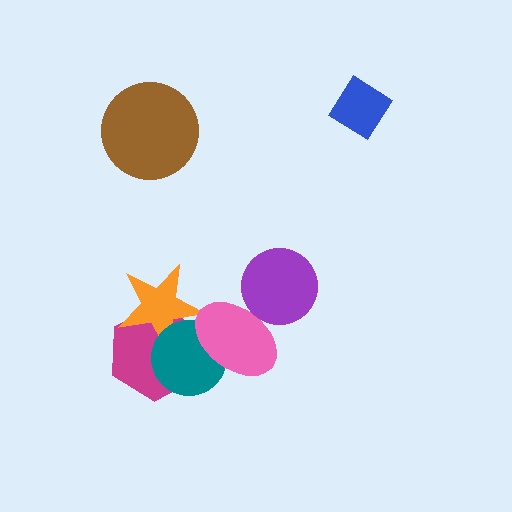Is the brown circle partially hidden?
No, no other shape covers it.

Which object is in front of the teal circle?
The pink ellipse is in front of the teal circle.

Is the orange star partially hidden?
Yes, it is partially covered by another shape.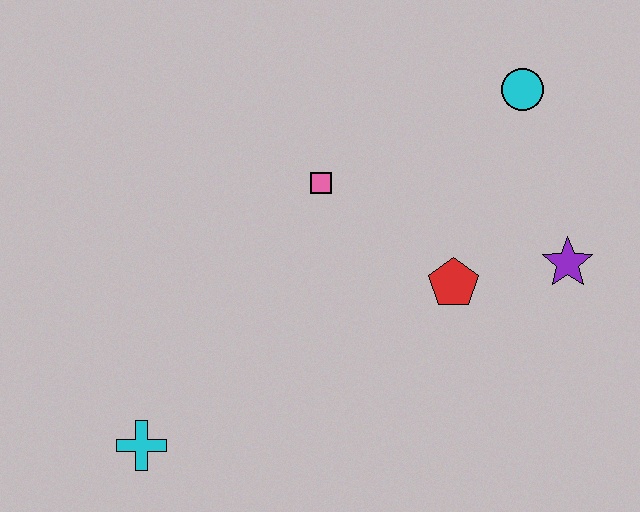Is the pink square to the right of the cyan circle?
No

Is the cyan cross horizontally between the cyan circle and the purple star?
No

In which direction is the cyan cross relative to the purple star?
The cyan cross is to the left of the purple star.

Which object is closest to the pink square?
The red pentagon is closest to the pink square.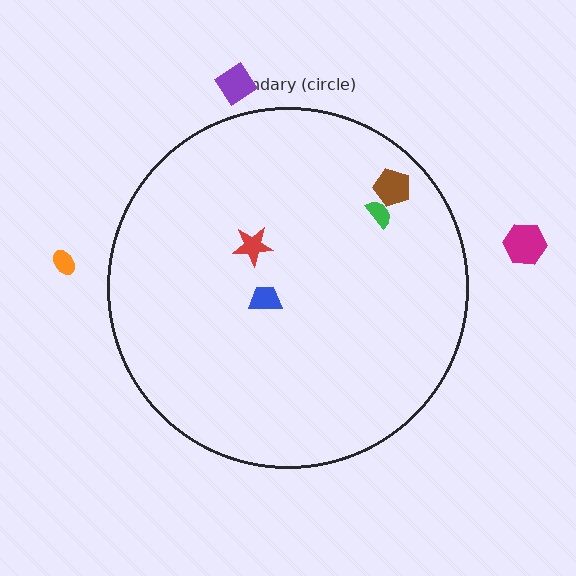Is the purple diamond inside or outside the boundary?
Outside.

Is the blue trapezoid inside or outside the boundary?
Inside.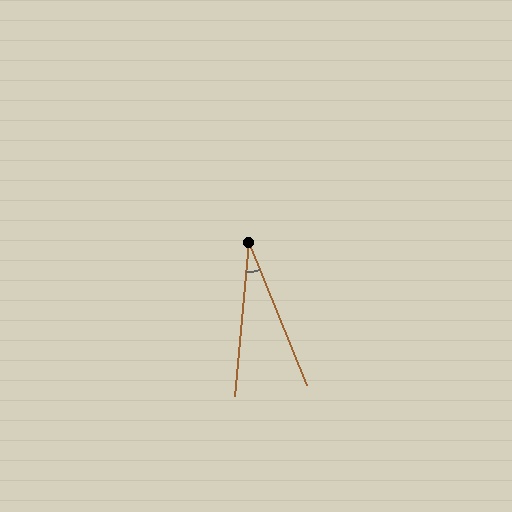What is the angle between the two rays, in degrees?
Approximately 27 degrees.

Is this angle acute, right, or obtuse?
It is acute.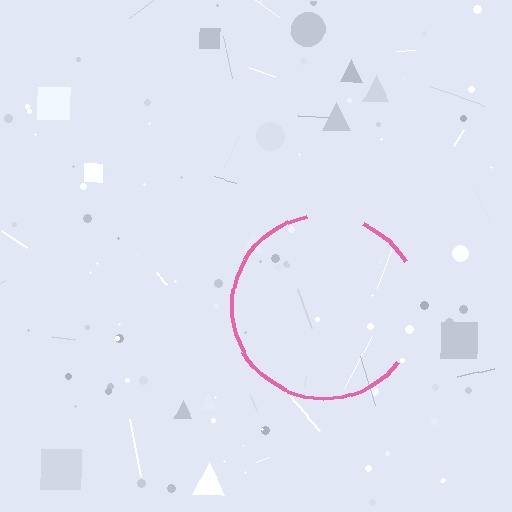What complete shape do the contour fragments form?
The contour fragments form a circle.